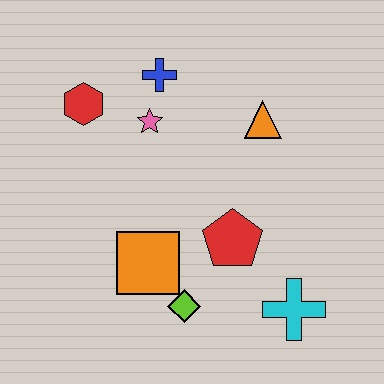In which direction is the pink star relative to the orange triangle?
The pink star is to the left of the orange triangle.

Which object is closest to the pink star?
The blue cross is closest to the pink star.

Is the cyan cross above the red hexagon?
No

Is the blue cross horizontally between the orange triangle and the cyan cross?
No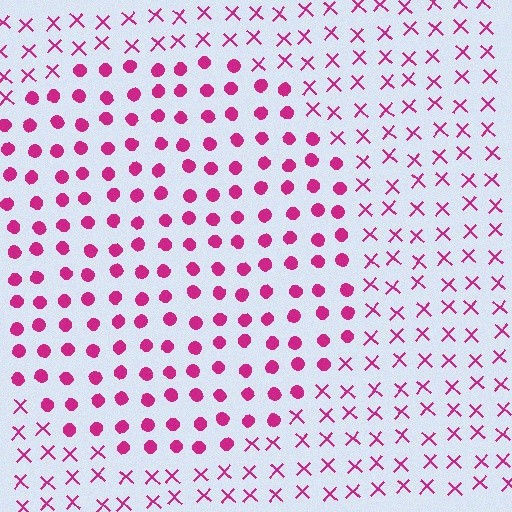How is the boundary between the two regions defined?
The boundary is defined by a change in element shape: circles inside vs. X marks outside. All elements share the same color and spacing.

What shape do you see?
I see a circle.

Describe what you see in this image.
The image is filled with small magenta elements arranged in a uniform grid. A circle-shaped region contains circles, while the surrounding area contains X marks. The boundary is defined purely by the change in element shape.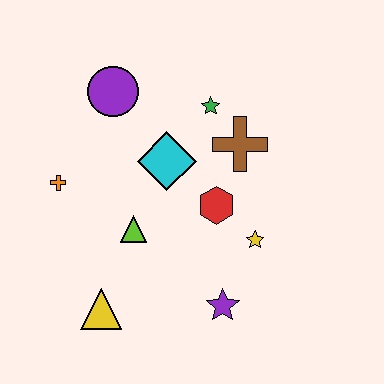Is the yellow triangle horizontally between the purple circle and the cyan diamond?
No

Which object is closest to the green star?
The brown cross is closest to the green star.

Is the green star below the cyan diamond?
No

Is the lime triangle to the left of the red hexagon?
Yes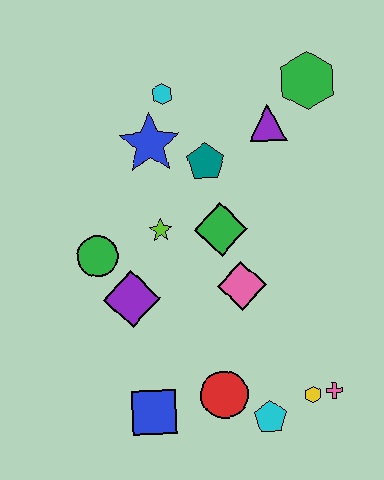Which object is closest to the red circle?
The cyan pentagon is closest to the red circle.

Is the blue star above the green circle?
Yes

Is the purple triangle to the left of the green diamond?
No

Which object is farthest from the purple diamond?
The green hexagon is farthest from the purple diamond.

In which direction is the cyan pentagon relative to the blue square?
The cyan pentagon is to the right of the blue square.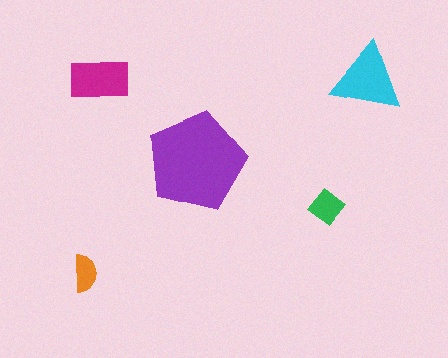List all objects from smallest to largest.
The orange semicircle, the green diamond, the magenta rectangle, the cyan triangle, the purple pentagon.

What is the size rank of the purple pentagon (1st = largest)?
1st.